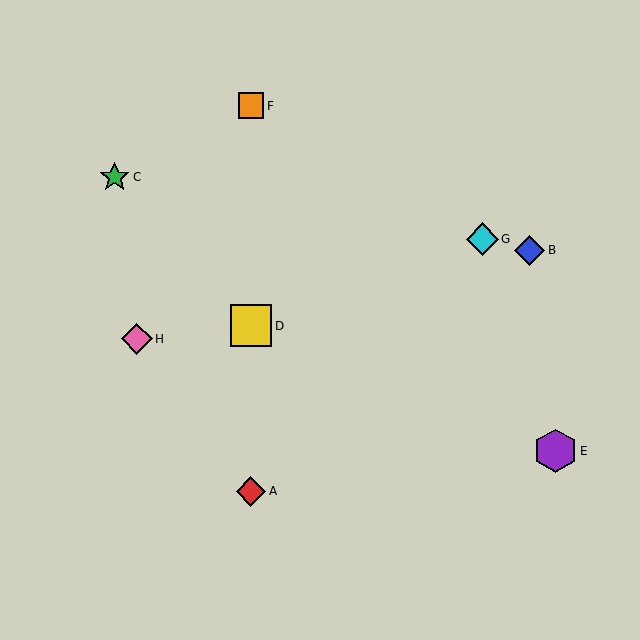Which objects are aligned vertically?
Objects A, D, F are aligned vertically.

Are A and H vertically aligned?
No, A is at x≈251 and H is at x≈137.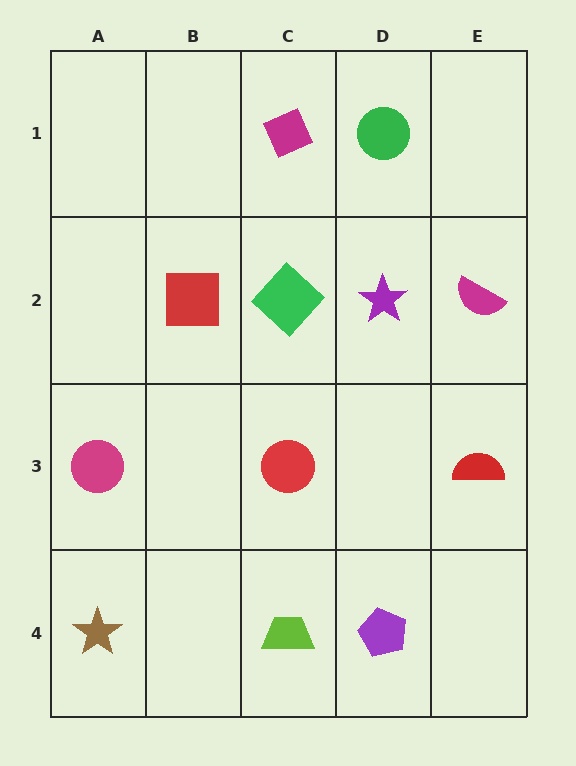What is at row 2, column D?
A purple star.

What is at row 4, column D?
A purple pentagon.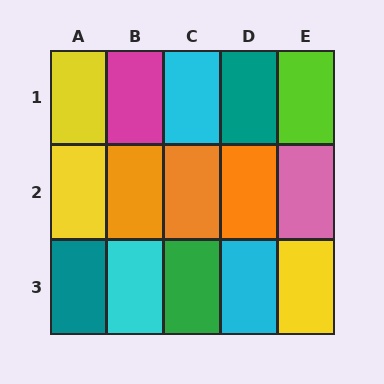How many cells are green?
1 cell is green.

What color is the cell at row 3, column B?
Cyan.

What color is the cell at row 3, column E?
Yellow.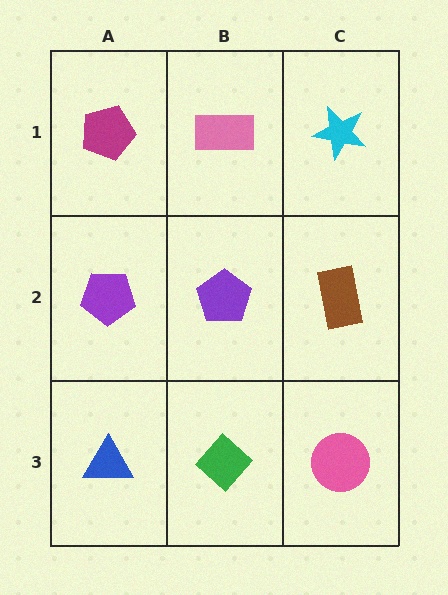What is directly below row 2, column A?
A blue triangle.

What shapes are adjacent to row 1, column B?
A purple pentagon (row 2, column B), a magenta pentagon (row 1, column A), a cyan star (row 1, column C).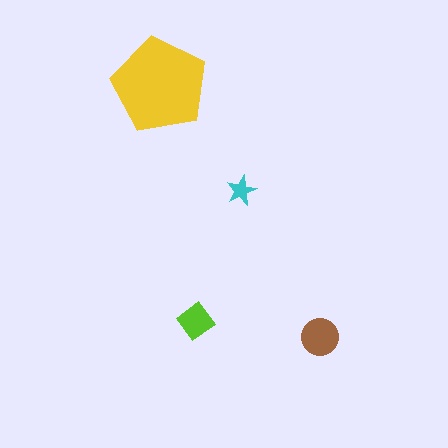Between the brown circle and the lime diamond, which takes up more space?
The brown circle.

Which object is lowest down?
The brown circle is bottommost.